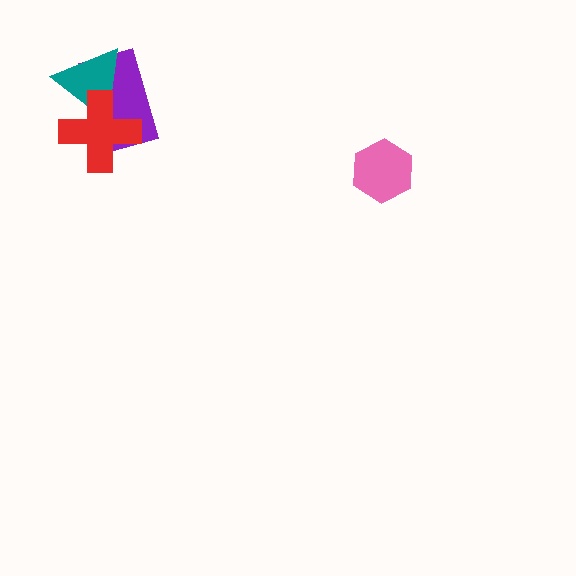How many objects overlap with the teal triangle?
2 objects overlap with the teal triangle.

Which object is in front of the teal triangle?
The red cross is in front of the teal triangle.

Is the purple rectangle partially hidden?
Yes, it is partially covered by another shape.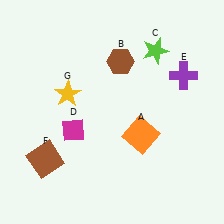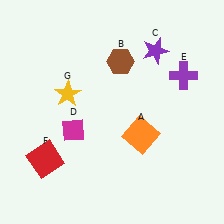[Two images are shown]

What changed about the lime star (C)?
In Image 1, C is lime. In Image 2, it changed to purple.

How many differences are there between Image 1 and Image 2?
There are 2 differences between the two images.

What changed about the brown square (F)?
In Image 1, F is brown. In Image 2, it changed to red.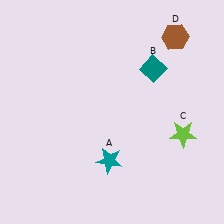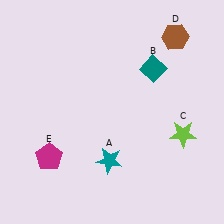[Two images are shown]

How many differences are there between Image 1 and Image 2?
There is 1 difference between the two images.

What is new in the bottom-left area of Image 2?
A magenta pentagon (E) was added in the bottom-left area of Image 2.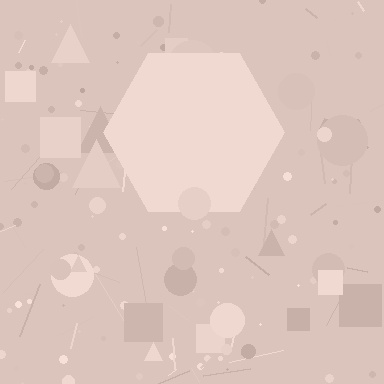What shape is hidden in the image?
A hexagon is hidden in the image.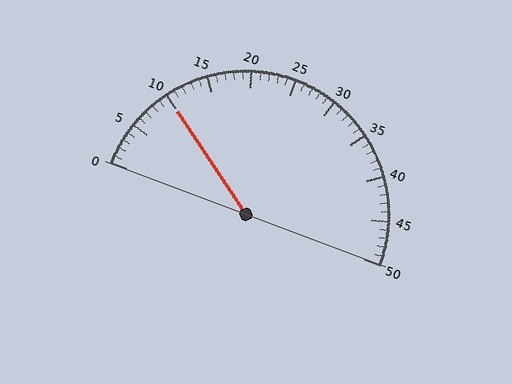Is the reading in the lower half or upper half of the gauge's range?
The reading is in the lower half of the range (0 to 50).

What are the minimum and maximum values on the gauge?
The gauge ranges from 0 to 50.